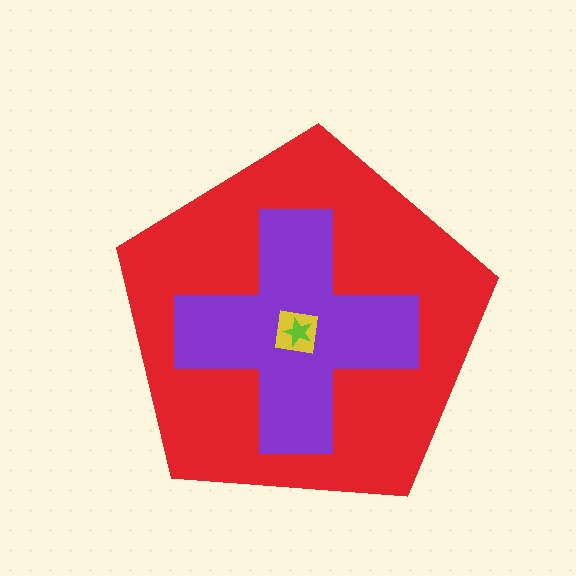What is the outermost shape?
The red pentagon.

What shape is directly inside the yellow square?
The lime star.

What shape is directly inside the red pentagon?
The purple cross.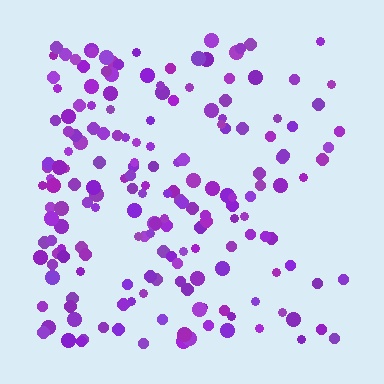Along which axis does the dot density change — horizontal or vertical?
Horizontal.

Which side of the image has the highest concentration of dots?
The left.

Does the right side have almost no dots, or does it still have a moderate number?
Still a moderate number, just noticeably fewer than the left.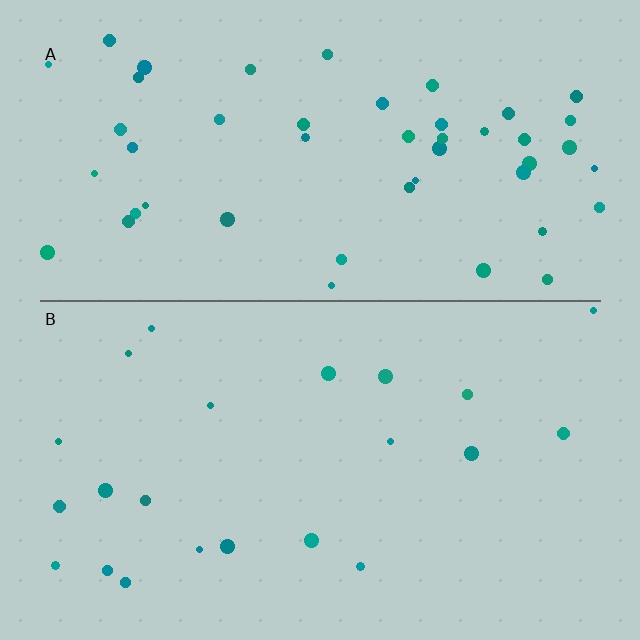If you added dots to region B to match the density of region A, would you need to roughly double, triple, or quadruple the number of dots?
Approximately double.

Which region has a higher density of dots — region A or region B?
A (the top).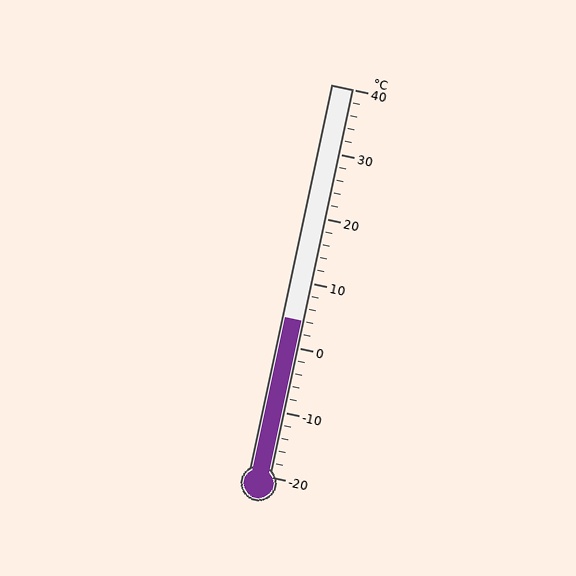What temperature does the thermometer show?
The thermometer shows approximately 4°C.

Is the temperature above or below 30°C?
The temperature is below 30°C.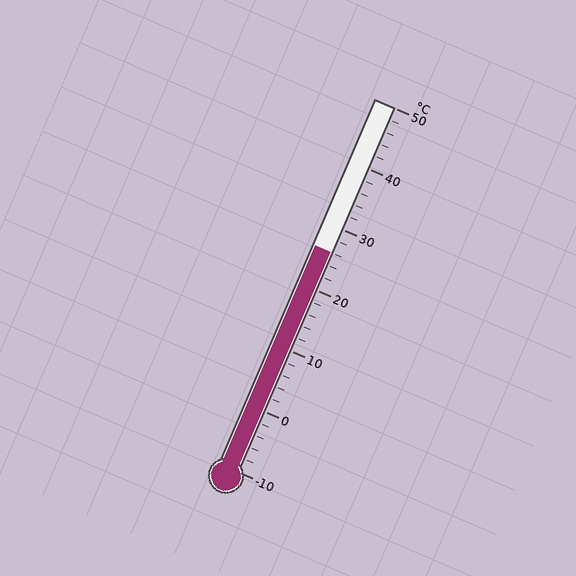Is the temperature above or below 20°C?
The temperature is above 20°C.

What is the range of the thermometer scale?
The thermometer scale ranges from -10°C to 50°C.